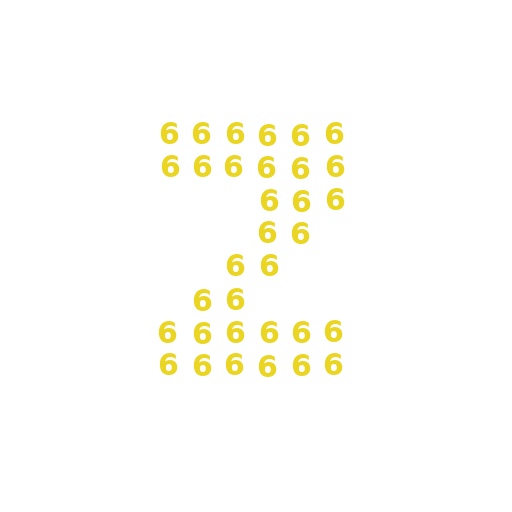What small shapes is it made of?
It is made of small digit 6's.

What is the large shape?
The large shape is the letter Z.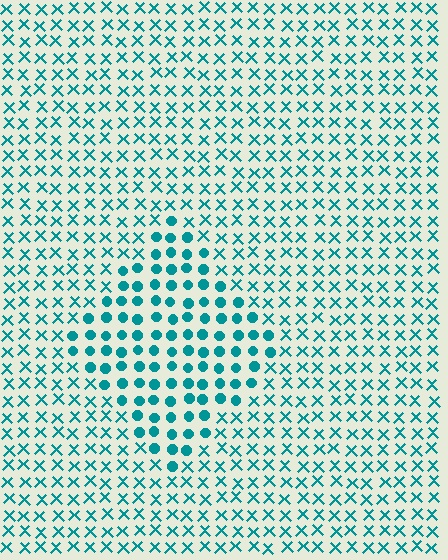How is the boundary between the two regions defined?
The boundary is defined by a change in element shape: circles inside vs. X marks outside. All elements share the same color and spacing.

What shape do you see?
I see a diamond.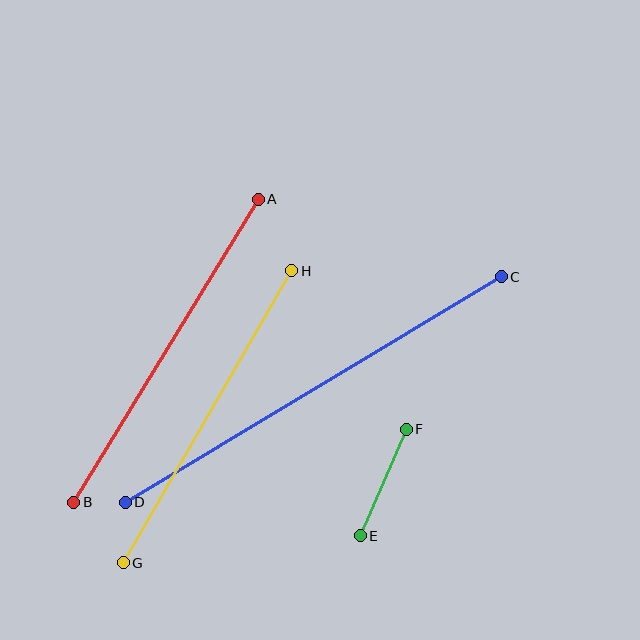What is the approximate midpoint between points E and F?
The midpoint is at approximately (383, 482) pixels.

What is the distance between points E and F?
The distance is approximately 116 pixels.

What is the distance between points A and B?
The distance is approximately 355 pixels.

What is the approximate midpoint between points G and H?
The midpoint is at approximately (207, 417) pixels.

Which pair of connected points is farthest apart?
Points C and D are farthest apart.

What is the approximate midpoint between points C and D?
The midpoint is at approximately (313, 390) pixels.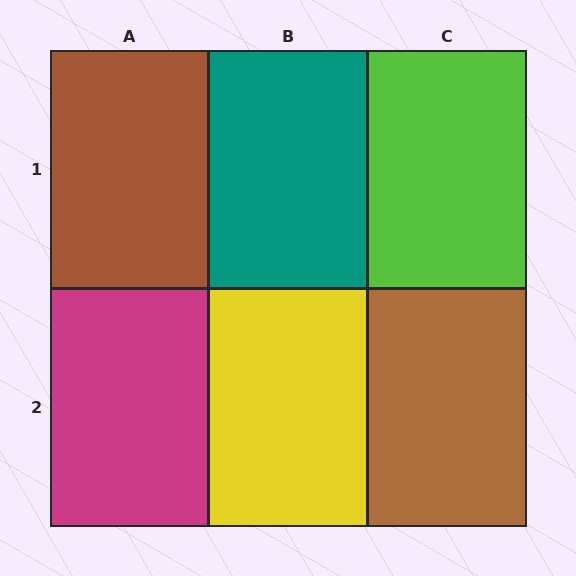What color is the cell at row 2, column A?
Magenta.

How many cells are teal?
1 cell is teal.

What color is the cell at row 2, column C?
Brown.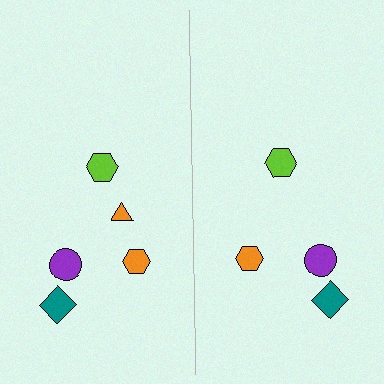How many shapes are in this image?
There are 9 shapes in this image.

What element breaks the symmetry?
A orange triangle is missing from the right side.